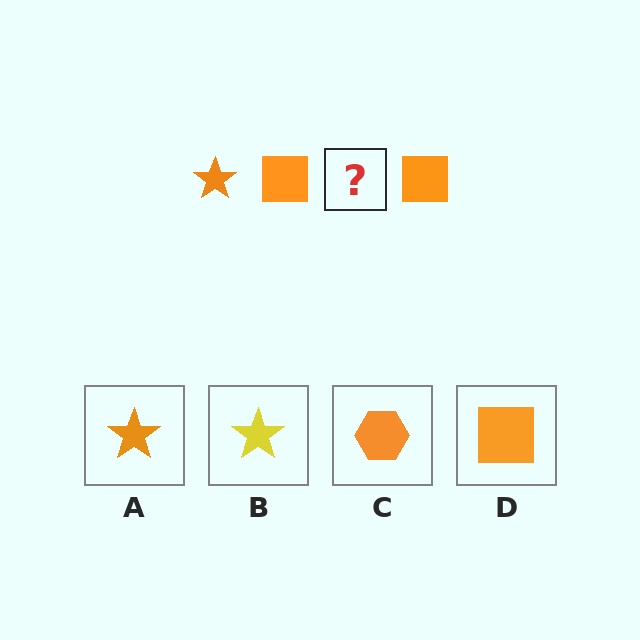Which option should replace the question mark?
Option A.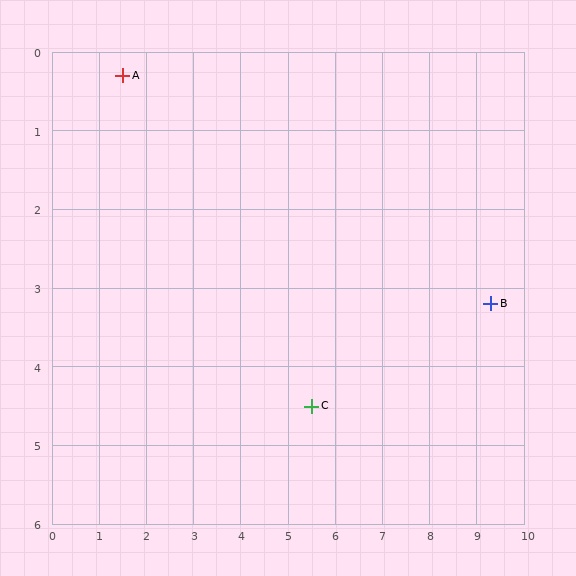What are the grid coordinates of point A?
Point A is at approximately (1.5, 0.3).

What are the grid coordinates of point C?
Point C is at approximately (5.5, 4.5).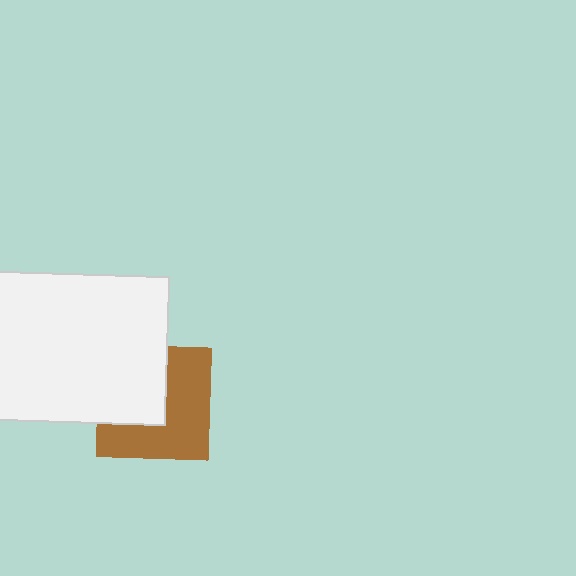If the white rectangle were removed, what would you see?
You would see the complete brown square.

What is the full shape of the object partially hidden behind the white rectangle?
The partially hidden object is a brown square.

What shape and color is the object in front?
The object in front is a white rectangle.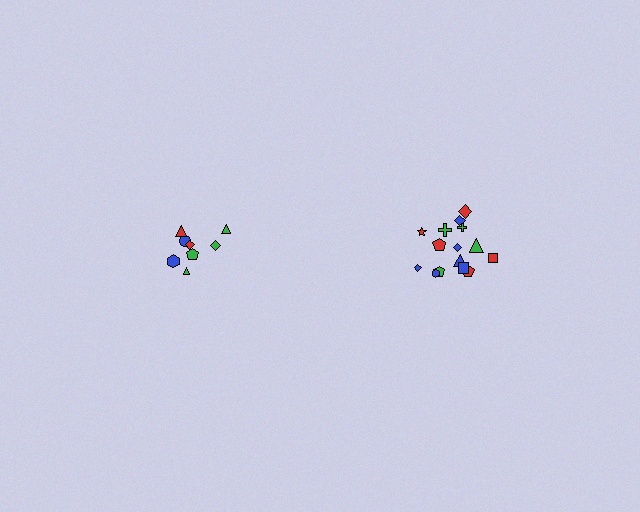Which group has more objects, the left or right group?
The right group.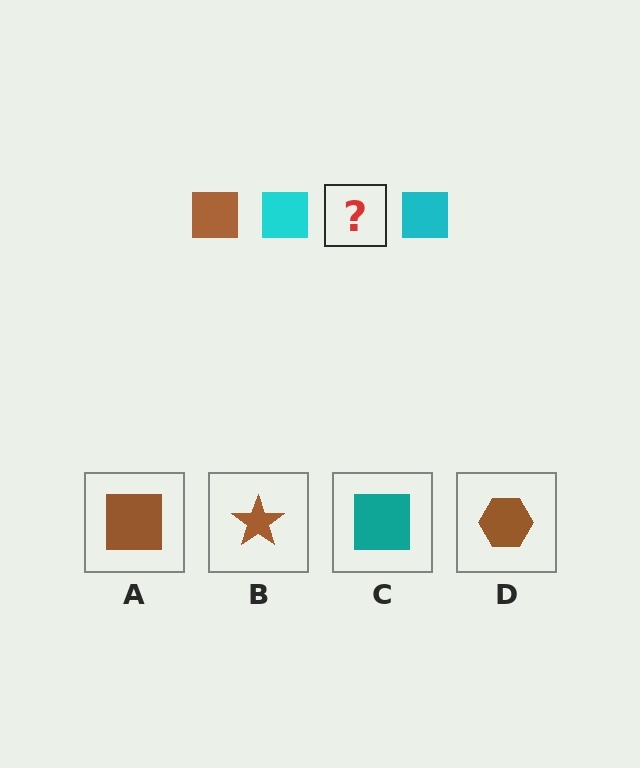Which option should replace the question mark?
Option A.